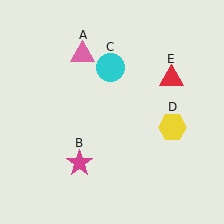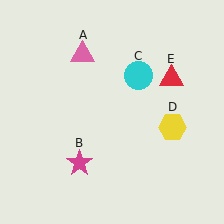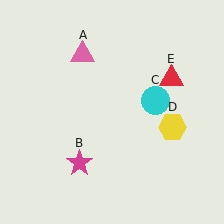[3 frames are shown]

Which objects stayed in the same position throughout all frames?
Pink triangle (object A) and magenta star (object B) and yellow hexagon (object D) and red triangle (object E) remained stationary.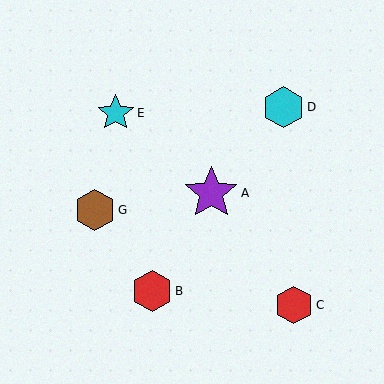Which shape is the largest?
The purple star (labeled A) is the largest.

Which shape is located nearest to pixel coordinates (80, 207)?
The brown hexagon (labeled G) at (95, 210) is nearest to that location.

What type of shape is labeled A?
Shape A is a purple star.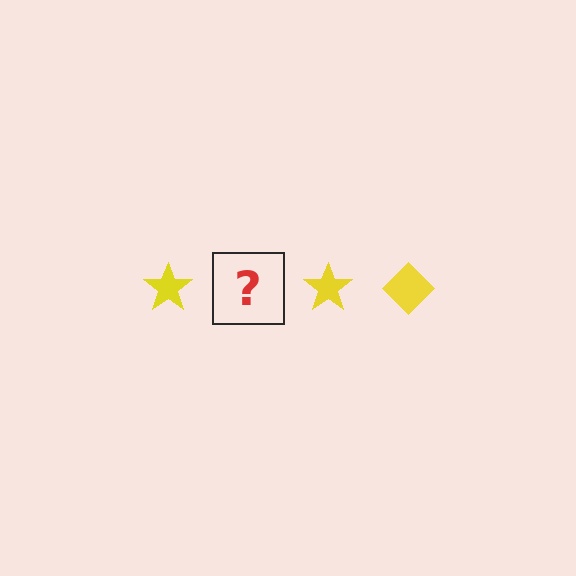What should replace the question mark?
The question mark should be replaced with a yellow diamond.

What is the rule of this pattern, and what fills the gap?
The rule is that the pattern cycles through star, diamond shapes in yellow. The gap should be filled with a yellow diamond.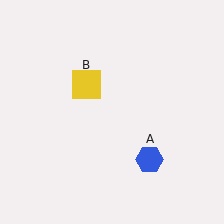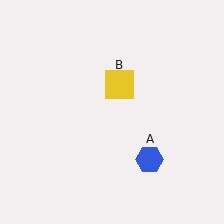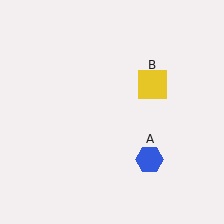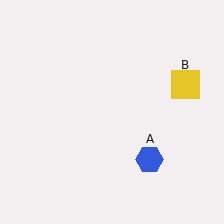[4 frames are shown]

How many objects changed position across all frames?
1 object changed position: yellow square (object B).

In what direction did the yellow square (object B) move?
The yellow square (object B) moved right.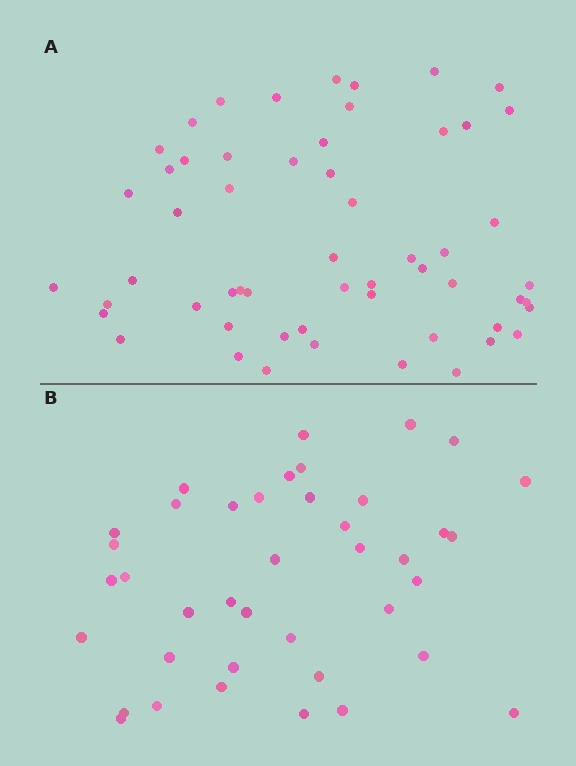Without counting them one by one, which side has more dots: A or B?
Region A (the top region) has more dots.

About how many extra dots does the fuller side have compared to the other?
Region A has approximately 15 more dots than region B.